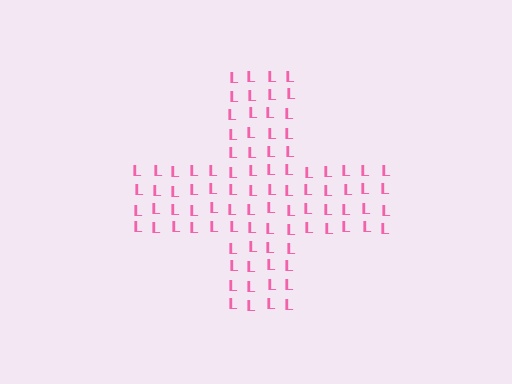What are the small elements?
The small elements are letter L's.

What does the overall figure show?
The overall figure shows a cross.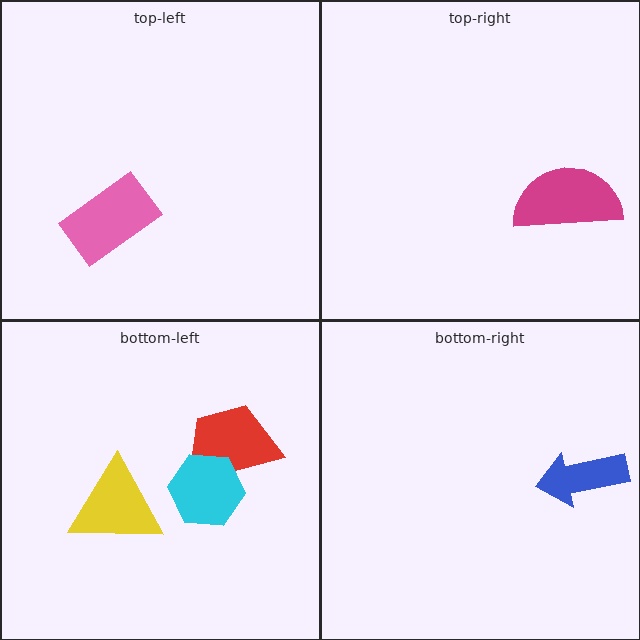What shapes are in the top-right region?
The magenta semicircle.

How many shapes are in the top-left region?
1.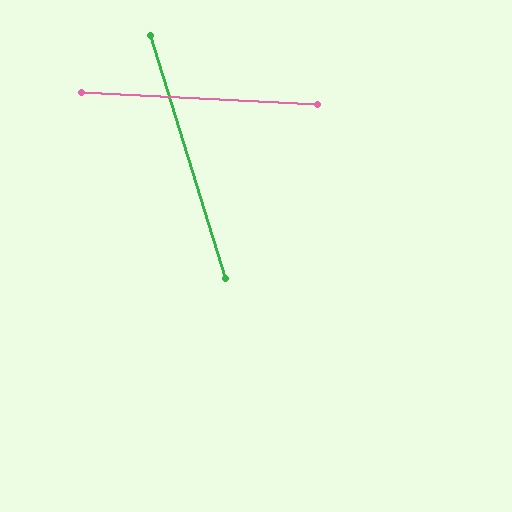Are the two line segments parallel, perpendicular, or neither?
Neither parallel nor perpendicular — they differ by about 70°.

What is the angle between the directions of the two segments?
Approximately 70 degrees.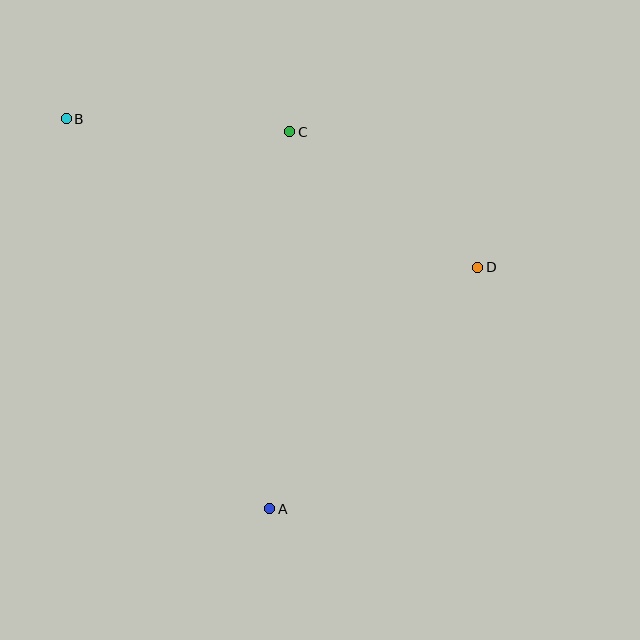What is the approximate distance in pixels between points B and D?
The distance between B and D is approximately 437 pixels.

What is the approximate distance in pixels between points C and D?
The distance between C and D is approximately 232 pixels.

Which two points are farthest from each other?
Points A and B are farthest from each other.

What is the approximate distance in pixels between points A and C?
The distance between A and C is approximately 377 pixels.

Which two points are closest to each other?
Points B and C are closest to each other.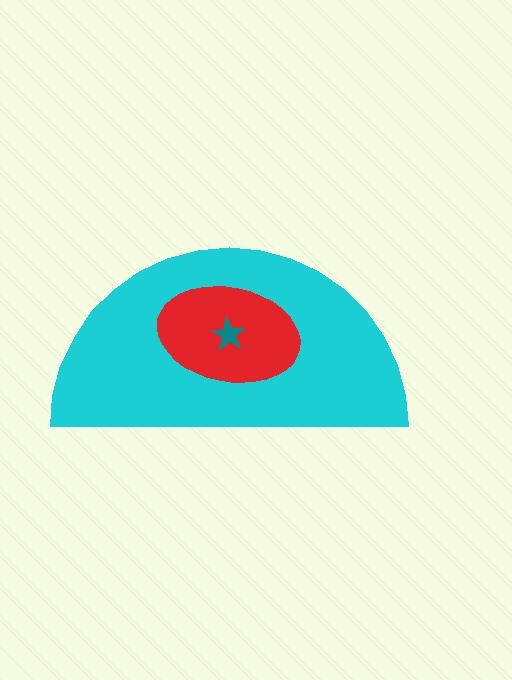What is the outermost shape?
The cyan semicircle.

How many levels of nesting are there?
3.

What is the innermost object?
The teal star.